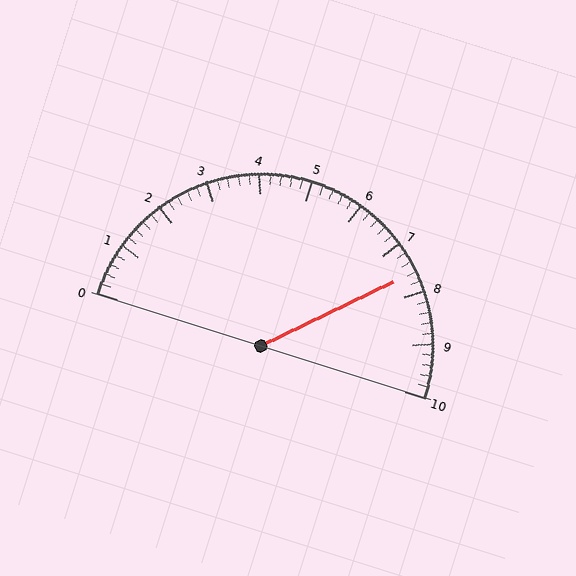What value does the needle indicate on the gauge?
The needle indicates approximately 7.6.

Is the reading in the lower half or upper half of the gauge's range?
The reading is in the upper half of the range (0 to 10).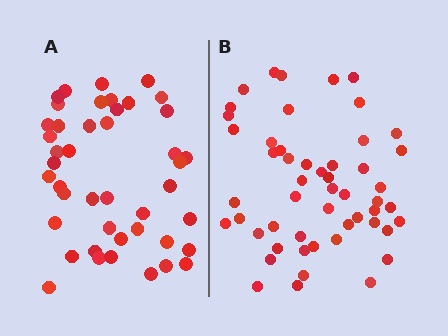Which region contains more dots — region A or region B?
Region B (the right region) has more dots.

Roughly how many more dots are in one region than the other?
Region B has roughly 8 or so more dots than region A.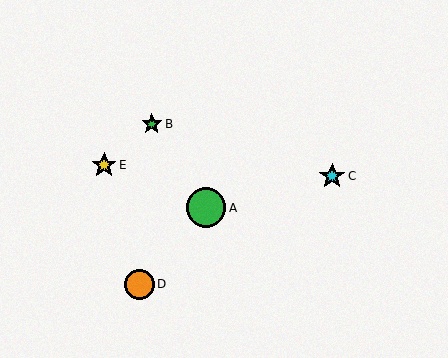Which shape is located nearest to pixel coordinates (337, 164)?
The cyan star (labeled C) at (332, 176) is nearest to that location.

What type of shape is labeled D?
Shape D is an orange circle.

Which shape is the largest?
The green circle (labeled A) is the largest.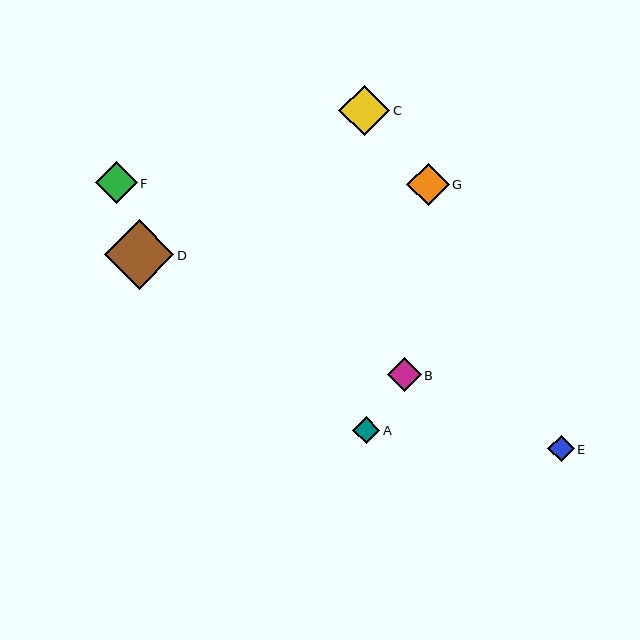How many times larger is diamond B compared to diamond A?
Diamond B is approximately 1.2 times the size of diamond A.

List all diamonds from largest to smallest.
From largest to smallest: D, C, G, F, B, A, E.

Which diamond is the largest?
Diamond D is the largest with a size of approximately 69 pixels.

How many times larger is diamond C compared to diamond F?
Diamond C is approximately 1.2 times the size of diamond F.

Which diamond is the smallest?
Diamond E is the smallest with a size of approximately 26 pixels.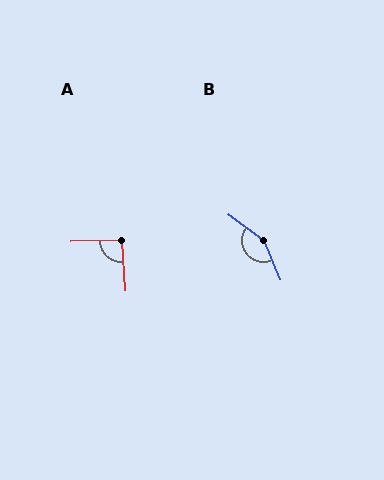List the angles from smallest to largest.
A (92°), B (149°).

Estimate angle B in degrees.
Approximately 149 degrees.